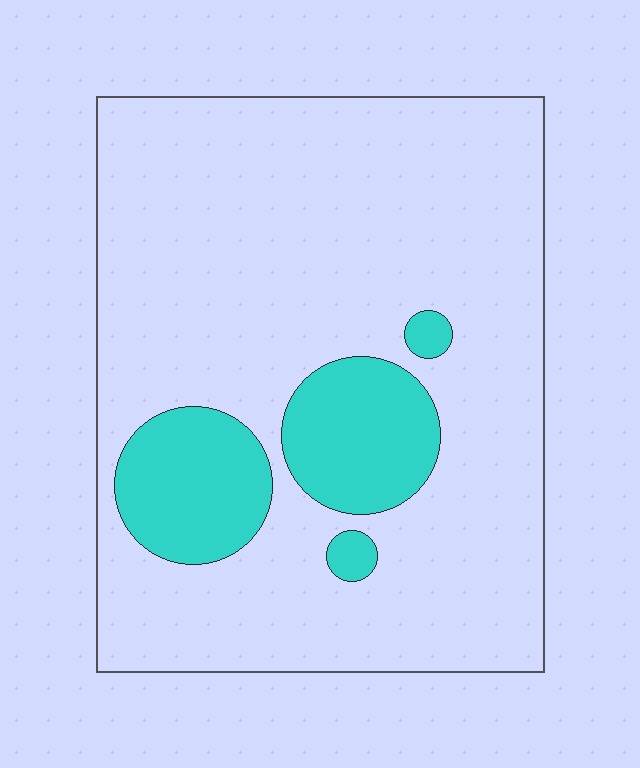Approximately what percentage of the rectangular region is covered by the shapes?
Approximately 15%.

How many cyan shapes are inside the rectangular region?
4.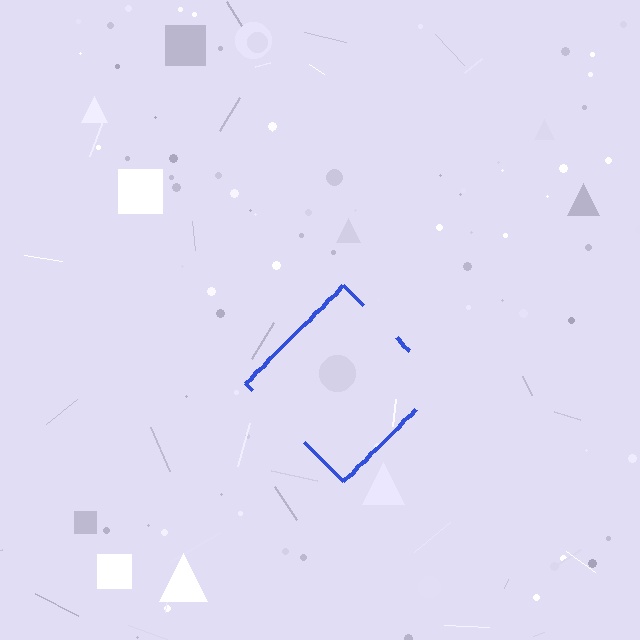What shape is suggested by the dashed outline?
The dashed outline suggests a diamond.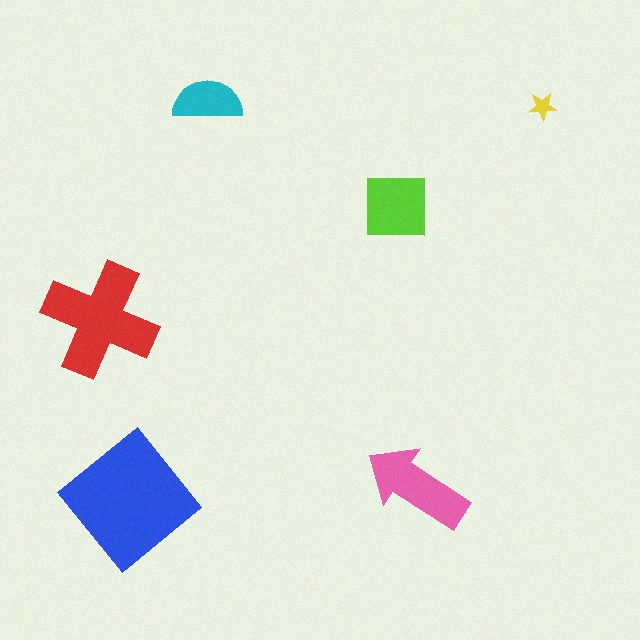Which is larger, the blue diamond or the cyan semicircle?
The blue diamond.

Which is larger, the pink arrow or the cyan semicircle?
The pink arrow.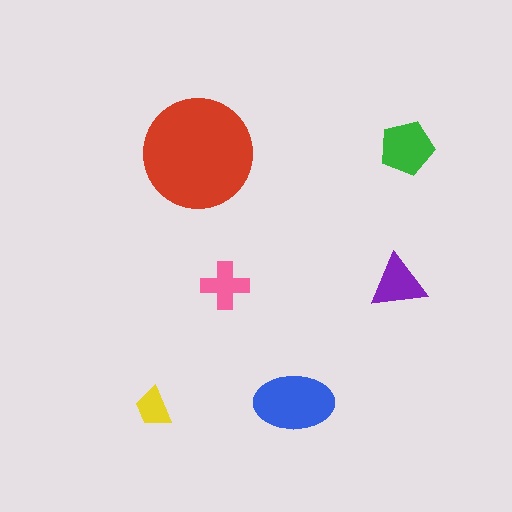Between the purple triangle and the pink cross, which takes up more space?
The purple triangle.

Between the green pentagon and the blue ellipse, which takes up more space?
The blue ellipse.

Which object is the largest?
The red circle.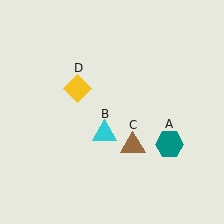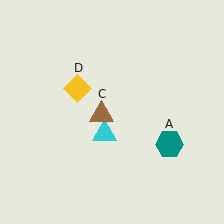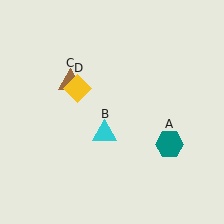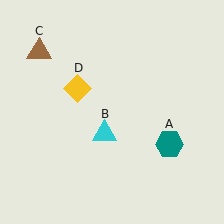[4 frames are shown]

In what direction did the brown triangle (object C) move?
The brown triangle (object C) moved up and to the left.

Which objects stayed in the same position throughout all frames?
Teal hexagon (object A) and cyan triangle (object B) and yellow diamond (object D) remained stationary.